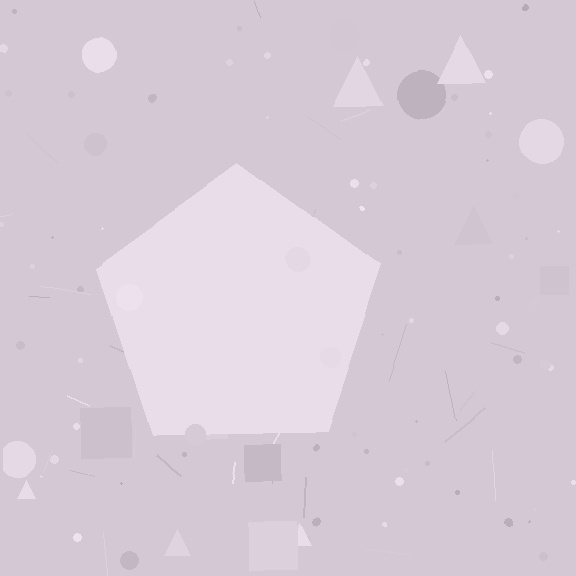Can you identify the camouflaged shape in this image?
The camouflaged shape is a pentagon.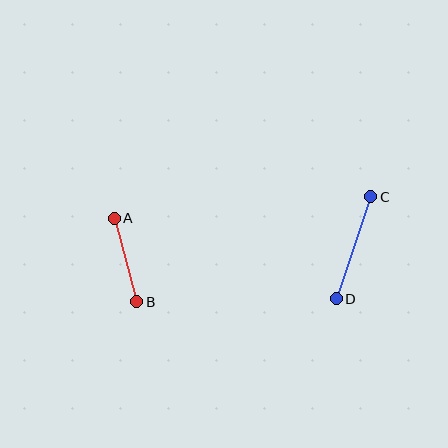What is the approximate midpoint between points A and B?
The midpoint is at approximately (125, 260) pixels.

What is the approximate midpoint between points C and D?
The midpoint is at approximately (353, 248) pixels.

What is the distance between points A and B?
The distance is approximately 87 pixels.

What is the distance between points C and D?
The distance is approximately 108 pixels.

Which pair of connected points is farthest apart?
Points C and D are farthest apart.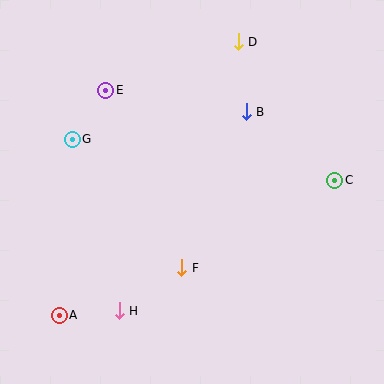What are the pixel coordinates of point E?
Point E is at (106, 90).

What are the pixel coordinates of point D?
Point D is at (238, 42).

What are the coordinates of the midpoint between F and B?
The midpoint between F and B is at (214, 190).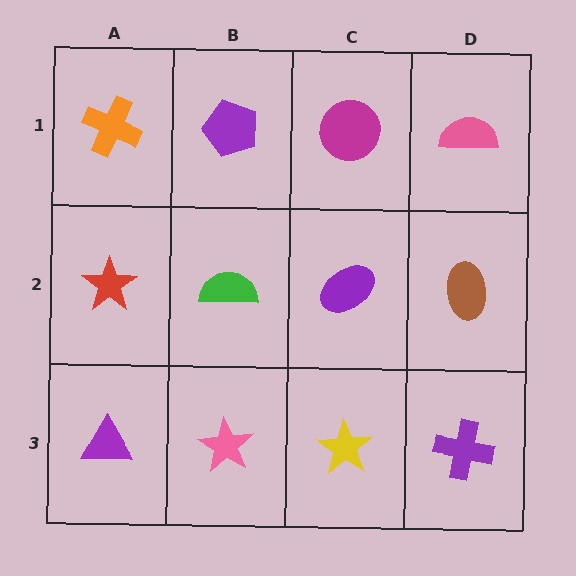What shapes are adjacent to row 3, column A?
A red star (row 2, column A), a pink star (row 3, column B).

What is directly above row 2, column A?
An orange cross.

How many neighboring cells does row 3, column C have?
3.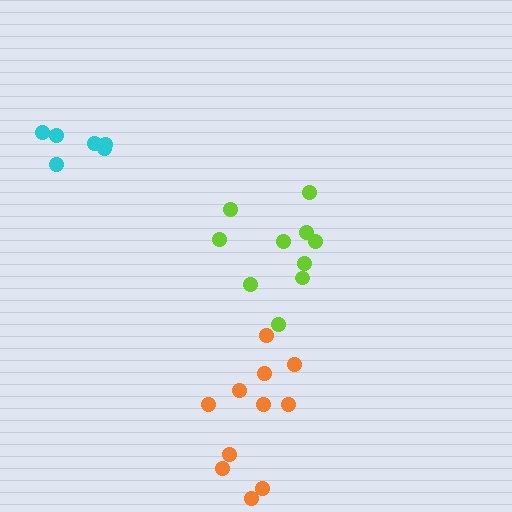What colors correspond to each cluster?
The clusters are colored: lime, cyan, orange.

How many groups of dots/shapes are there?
There are 3 groups.